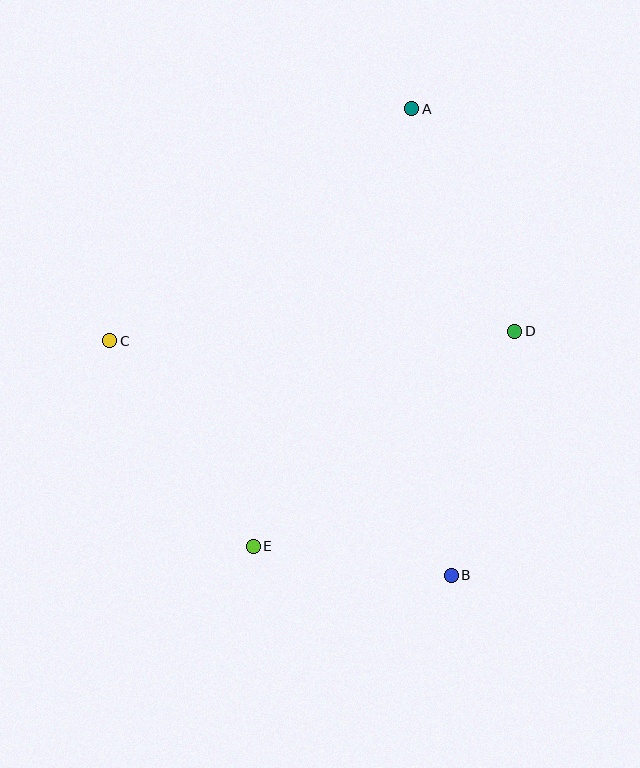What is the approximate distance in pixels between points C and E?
The distance between C and E is approximately 251 pixels.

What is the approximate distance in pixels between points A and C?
The distance between A and C is approximately 380 pixels.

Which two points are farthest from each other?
Points A and B are farthest from each other.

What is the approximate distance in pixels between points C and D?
The distance between C and D is approximately 405 pixels.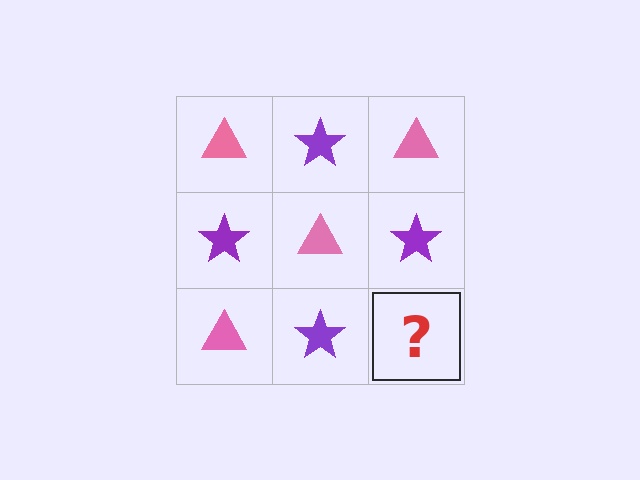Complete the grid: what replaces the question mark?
The question mark should be replaced with a pink triangle.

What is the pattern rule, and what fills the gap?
The rule is that it alternates pink triangle and purple star in a checkerboard pattern. The gap should be filled with a pink triangle.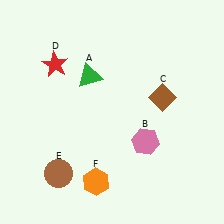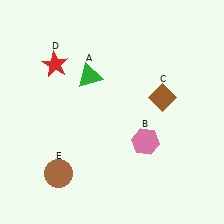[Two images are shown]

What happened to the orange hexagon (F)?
The orange hexagon (F) was removed in Image 2. It was in the bottom-left area of Image 1.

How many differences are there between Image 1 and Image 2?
There is 1 difference between the two images.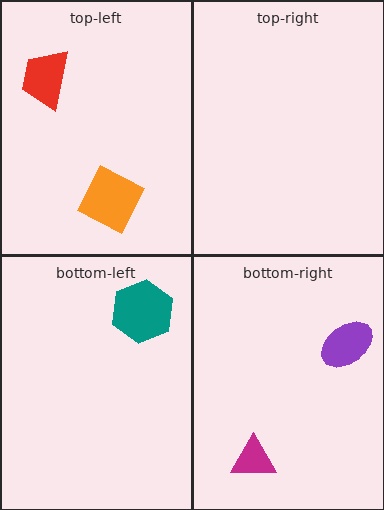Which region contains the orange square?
The top-left region.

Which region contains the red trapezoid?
The top-left region.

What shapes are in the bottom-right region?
The magenta triangle, the purple ellipse.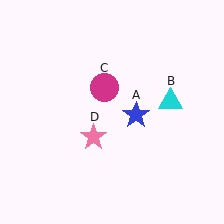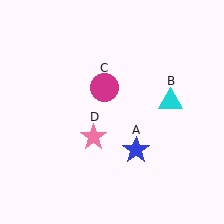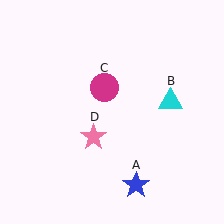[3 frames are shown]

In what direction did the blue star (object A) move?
The blue star (object A) moved down.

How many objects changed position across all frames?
1 object changed position: blue star (object A).